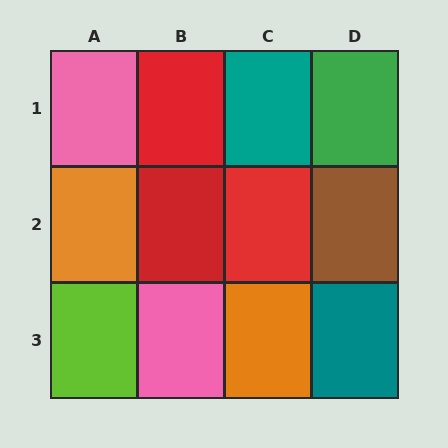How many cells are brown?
1 cell is brown.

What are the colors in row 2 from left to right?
Orange, red, red, brown.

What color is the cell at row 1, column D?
Green.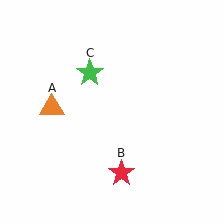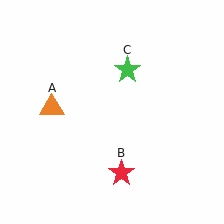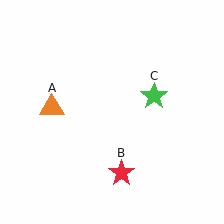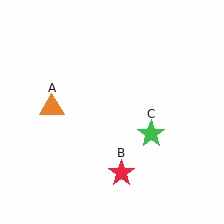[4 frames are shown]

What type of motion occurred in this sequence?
The green star (object C) rotated clockwise around the center of the scene.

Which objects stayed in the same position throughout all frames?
Orange triangle (object A) and red star (object B) remained stationary.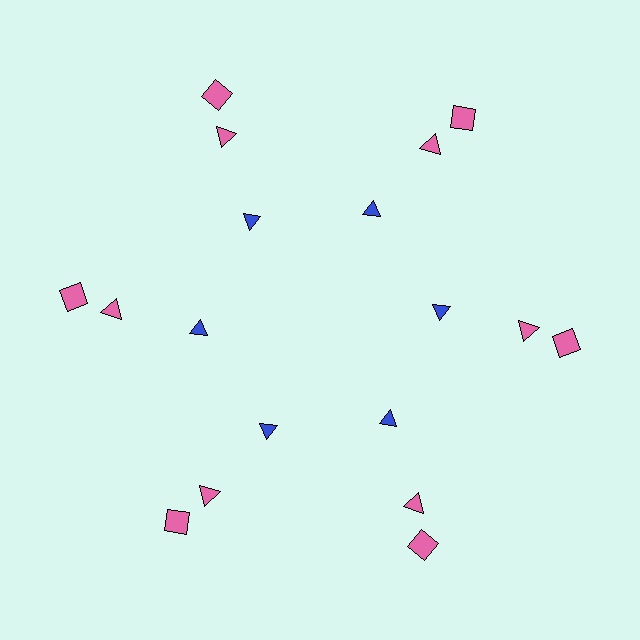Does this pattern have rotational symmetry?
Yes, this pattern has 6-fold rotational symmetry. It looks the same after rotating 60 degrees around the center.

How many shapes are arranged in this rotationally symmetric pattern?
There are 18 shapes, arranged in 6 groups of 3.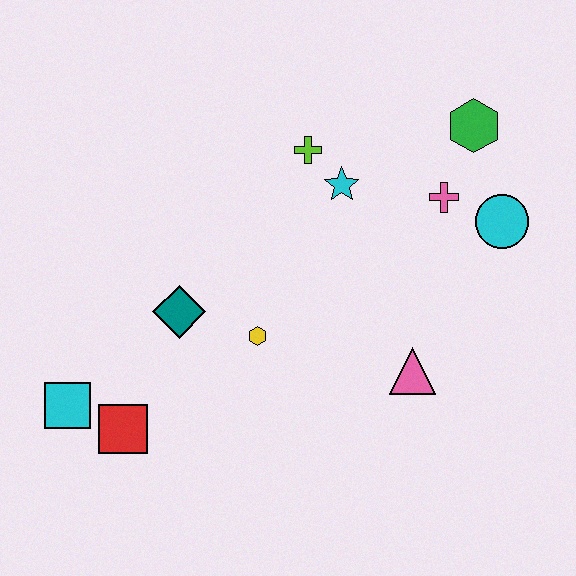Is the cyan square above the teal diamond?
No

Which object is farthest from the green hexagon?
The cyan square is farthest from the green hexagon.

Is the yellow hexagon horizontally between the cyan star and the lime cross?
No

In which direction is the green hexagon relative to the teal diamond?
The green hexagon is to the right of the teal diamond.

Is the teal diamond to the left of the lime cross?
Yes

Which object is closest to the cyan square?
The red square is closest to the cyan square.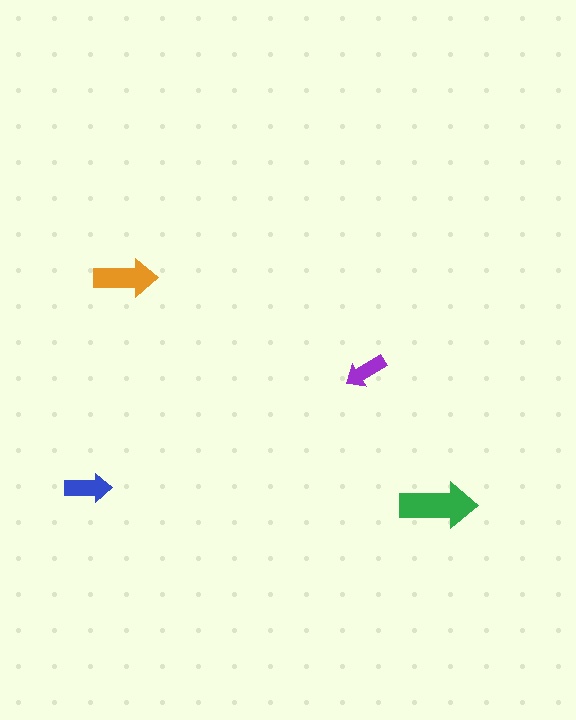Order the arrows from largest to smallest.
the green one, the orange one, the blue one, the purple one.